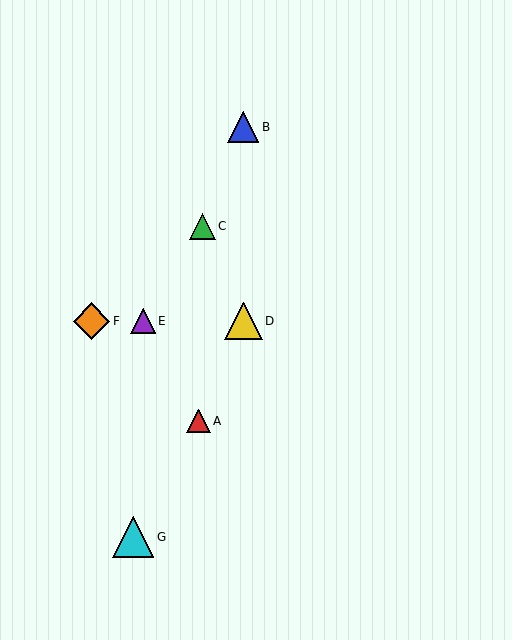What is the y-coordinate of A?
Object A is at y≈421.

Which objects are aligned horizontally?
Objects D, E, F are aligned horizontally.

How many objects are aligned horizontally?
3 objects (D, E, F) are aligned horizontally.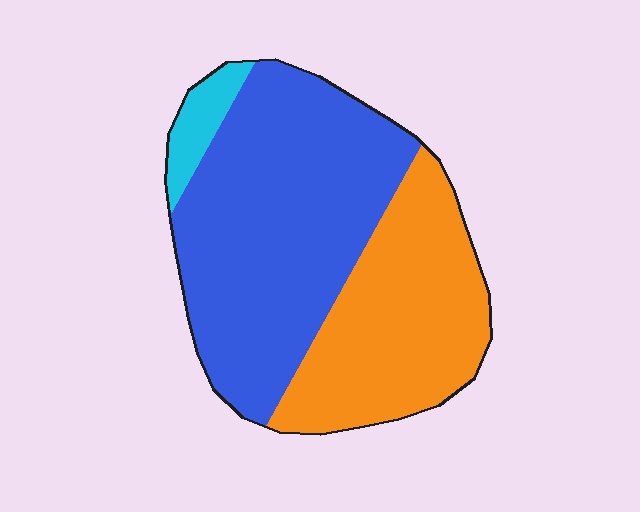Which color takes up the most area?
Blue, at roughly 55%.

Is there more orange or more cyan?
Orange.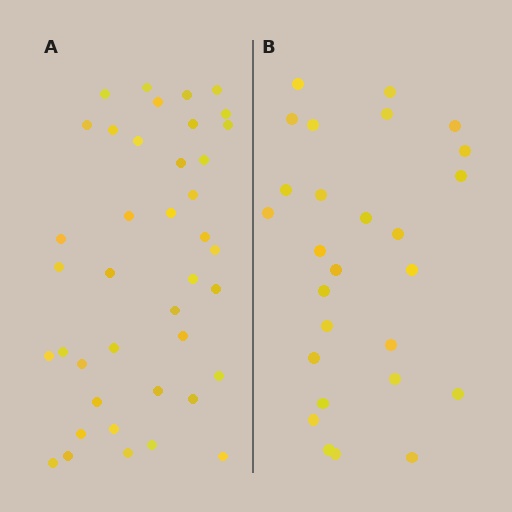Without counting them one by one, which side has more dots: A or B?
Region A (the left region) has more dots.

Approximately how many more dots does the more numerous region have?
Region A has approximately 15 more dots than region B.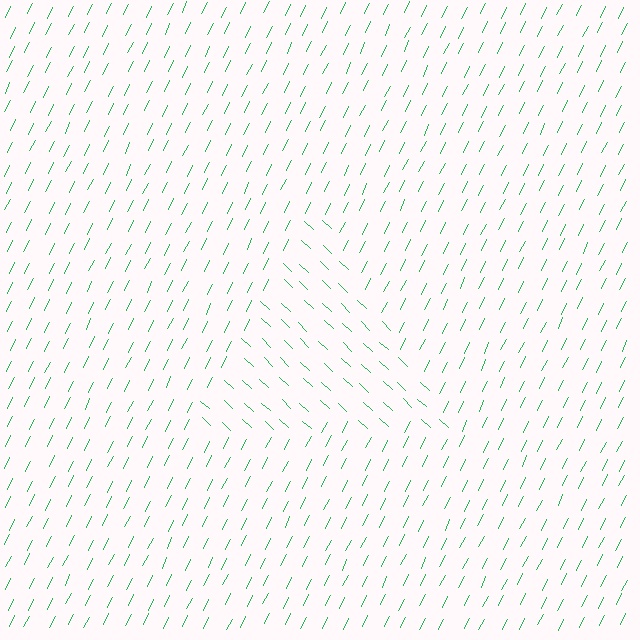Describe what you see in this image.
The image is filled with small green line segments. A triangle region in the image has lines oriented differently from the surrounding lines, creating a visible texture boundary.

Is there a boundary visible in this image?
Yes, there is a texture boundary formed by a change in line orientation.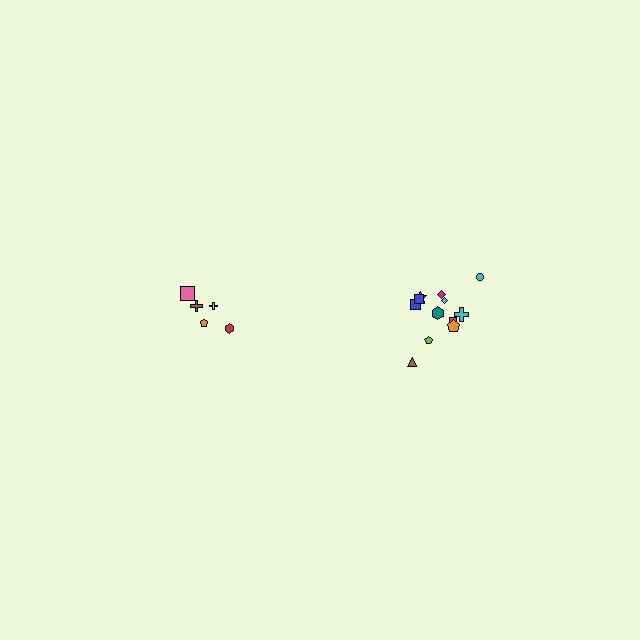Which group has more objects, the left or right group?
The right group.